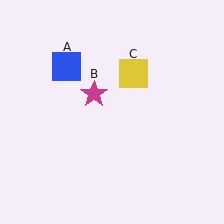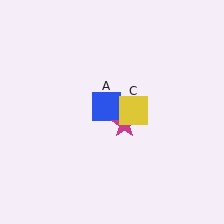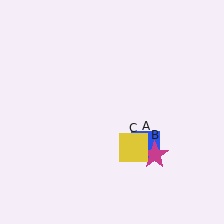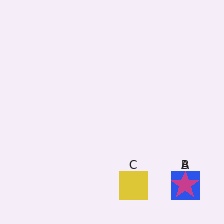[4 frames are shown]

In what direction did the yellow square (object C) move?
The yellow square (object C) moved down.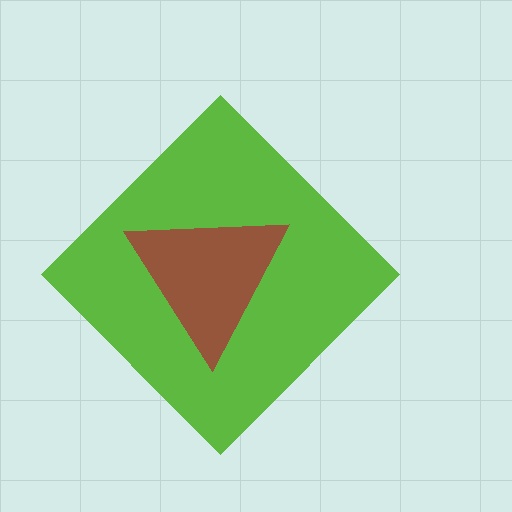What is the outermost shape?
The lime diamond.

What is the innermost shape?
The brown triangle.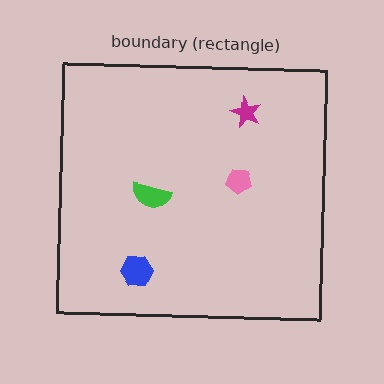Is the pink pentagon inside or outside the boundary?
Inside.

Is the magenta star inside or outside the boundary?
Inside.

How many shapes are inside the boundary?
4 inside, 0 outside.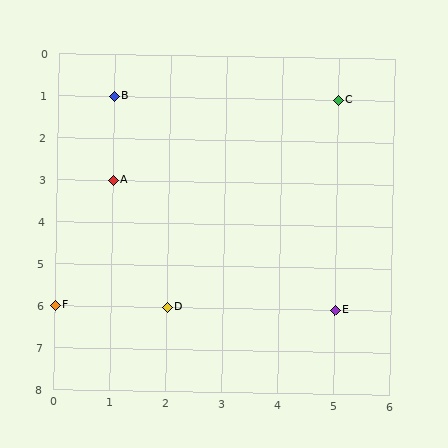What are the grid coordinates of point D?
Point D is at grid coordinates (2, 6).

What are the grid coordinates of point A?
Point A is at grid coordinates (1, 3).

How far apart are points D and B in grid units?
Points D and B are 1 column and 5 rows apart (about 5.1 grid units diagonally).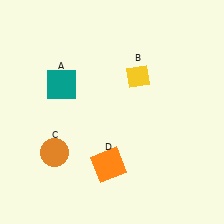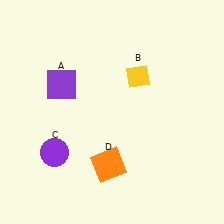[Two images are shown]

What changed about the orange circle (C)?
In Image 1, C is orange. In Image 2, it changed to purple.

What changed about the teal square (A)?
In Image 1, A is teal. In Image 2, it changed to purple.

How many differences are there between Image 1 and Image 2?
There are 2 differences between the two images.